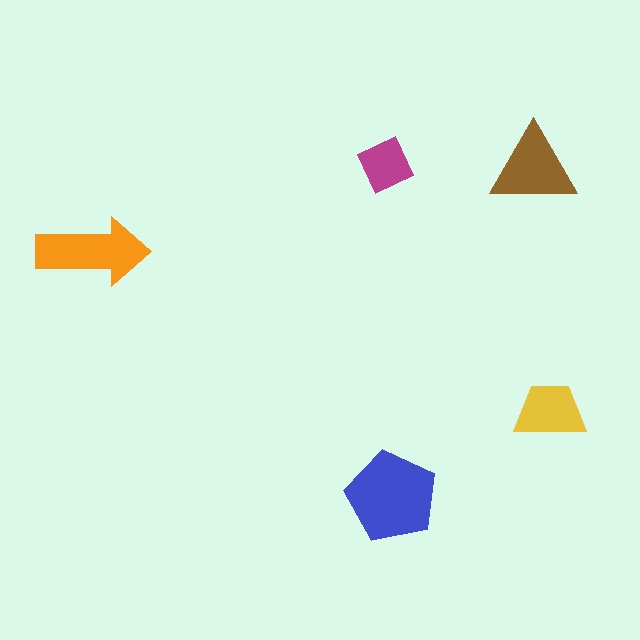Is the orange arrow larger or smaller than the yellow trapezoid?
Larger.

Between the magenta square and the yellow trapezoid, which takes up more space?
The yellow trapezoid.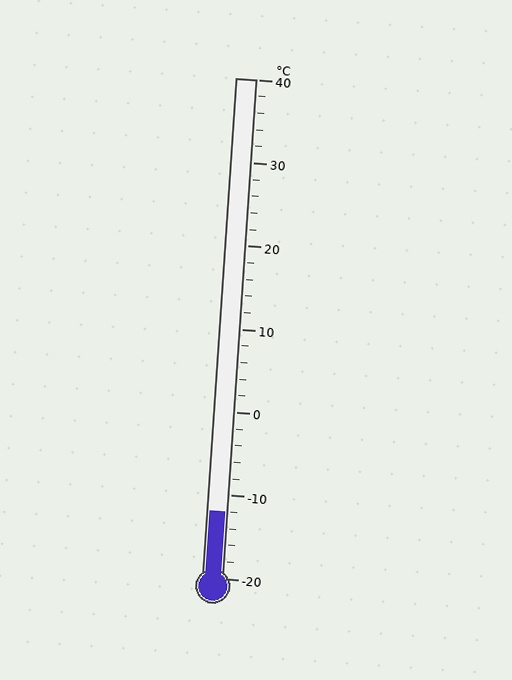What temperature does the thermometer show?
The thermometer shows approximately -12°C.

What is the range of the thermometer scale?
The thermometer scale ranges from -20°C to 40°C.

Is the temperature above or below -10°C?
The temperature is below -10°C.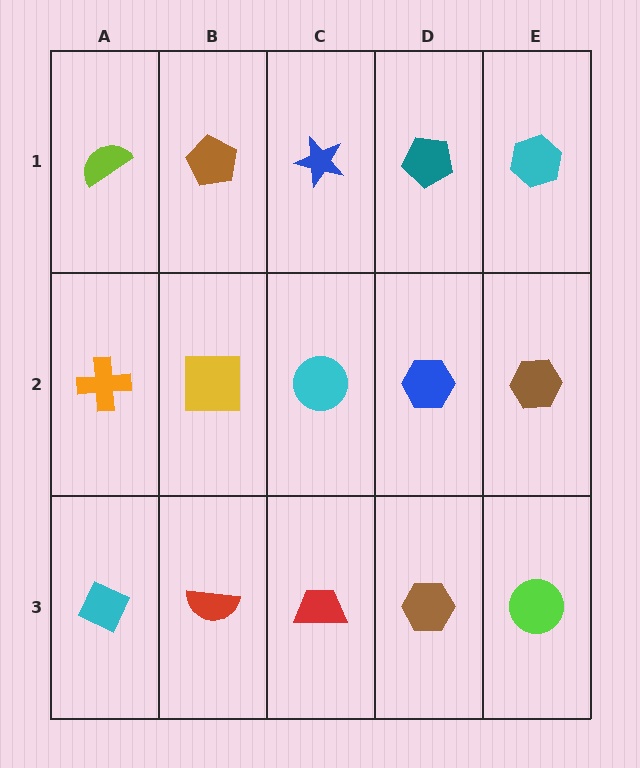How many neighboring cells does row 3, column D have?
3.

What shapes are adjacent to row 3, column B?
A yellow square (row 2, column B), a cyan diamond (row 3, column A), a red trapezoid (row 3, column C).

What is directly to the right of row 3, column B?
A red trapezoid.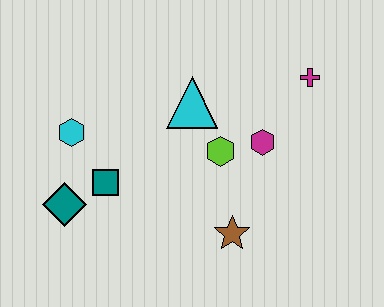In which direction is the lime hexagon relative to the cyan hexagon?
The lime hexagon is to the right of the cyan hexagon.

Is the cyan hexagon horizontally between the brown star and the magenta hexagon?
No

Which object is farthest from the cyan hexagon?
The magenta cross is farthest from the cyan hexagon.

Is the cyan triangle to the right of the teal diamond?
Yes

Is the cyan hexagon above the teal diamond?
Yes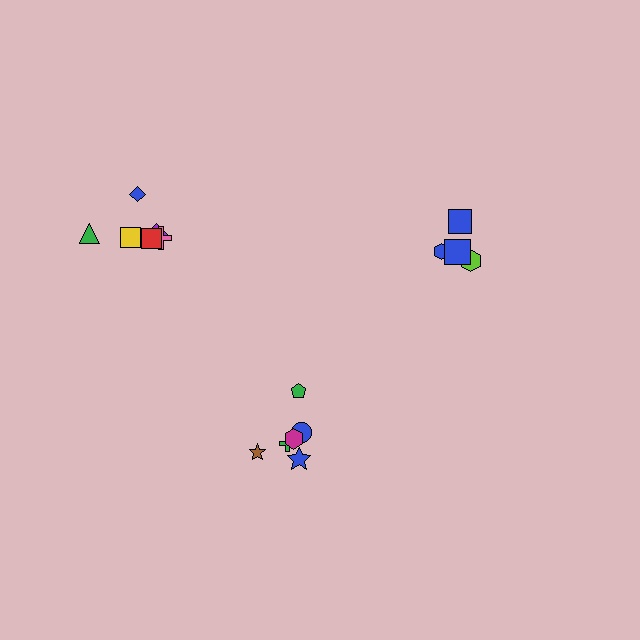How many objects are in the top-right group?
There are 4 objects.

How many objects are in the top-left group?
There are 6 objects.